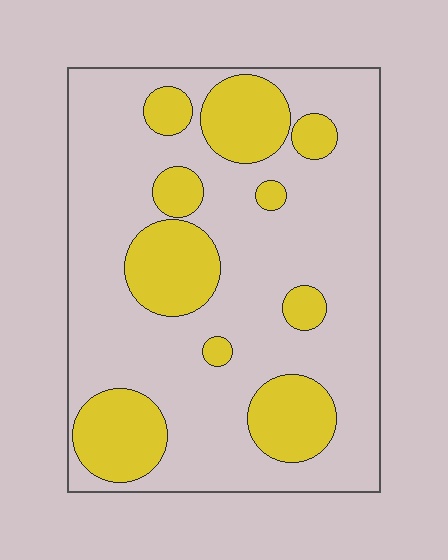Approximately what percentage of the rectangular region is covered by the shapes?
Approximately 25%.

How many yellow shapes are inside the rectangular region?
10.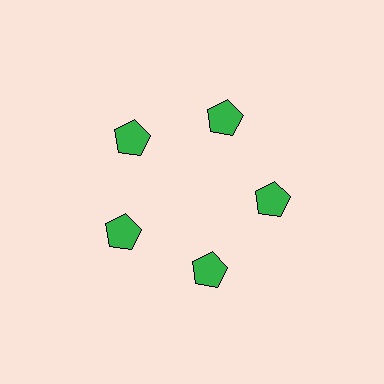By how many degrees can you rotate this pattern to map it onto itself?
The pattern maps onto itself every 72 degrees of rotation.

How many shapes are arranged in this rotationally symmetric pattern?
There are 5 shapes, arranged in 5 groups of 1.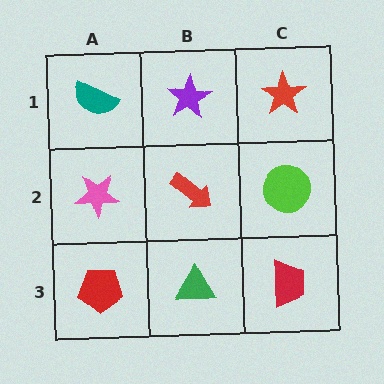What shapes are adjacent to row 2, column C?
A red star (row 1, column C), a red trapezoid (row 3, column C), a red arrow (row 2, column B).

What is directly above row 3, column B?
A red arrow.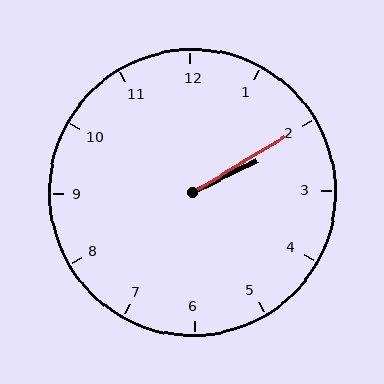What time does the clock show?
2:10.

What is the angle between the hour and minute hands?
Approximately 5 degrees.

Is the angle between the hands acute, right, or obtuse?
It is acute.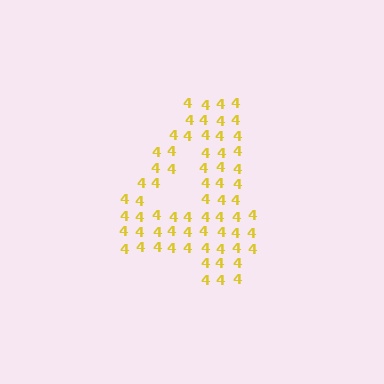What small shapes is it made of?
It is made of small digit 4's.